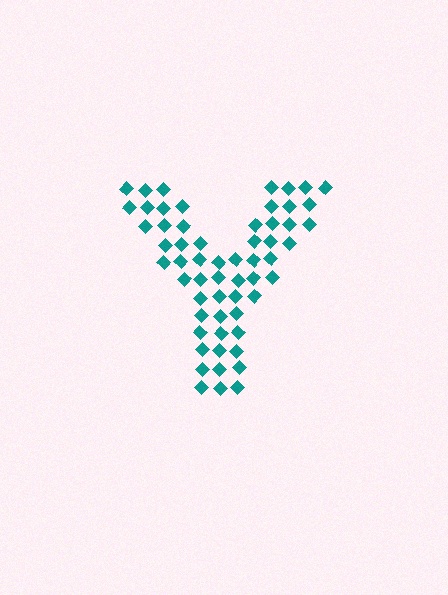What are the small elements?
The small elements are diamonds.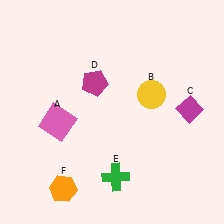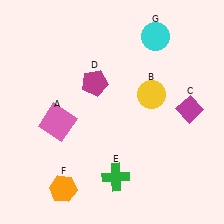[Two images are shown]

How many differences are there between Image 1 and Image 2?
There is 1 difference between the two images.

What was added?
A cyan circle (G) was added in Image 2.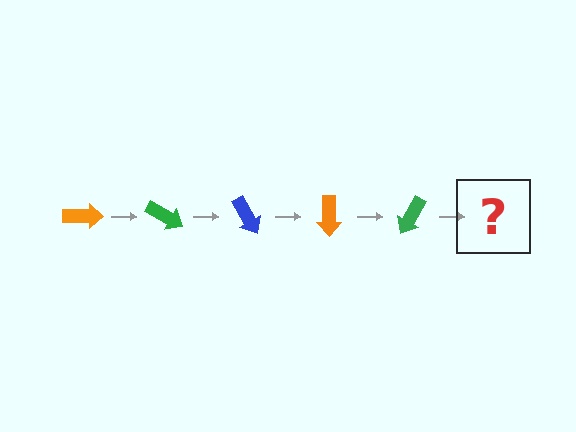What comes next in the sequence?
The next element should be a blue arrow, rotated 150 degrees from the start.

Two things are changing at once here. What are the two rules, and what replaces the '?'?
The two rules are that it rotates 30 degrees each step and the color cycles through orange, green, and blue. The '?' should be a blue arrow, rotated 150 degrees from the start.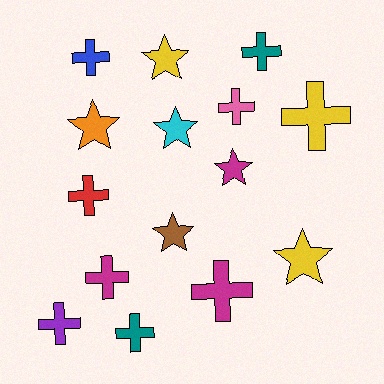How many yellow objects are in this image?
There are 3 yellow objects.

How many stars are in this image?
There are 6 stars.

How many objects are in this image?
There are 15 objects.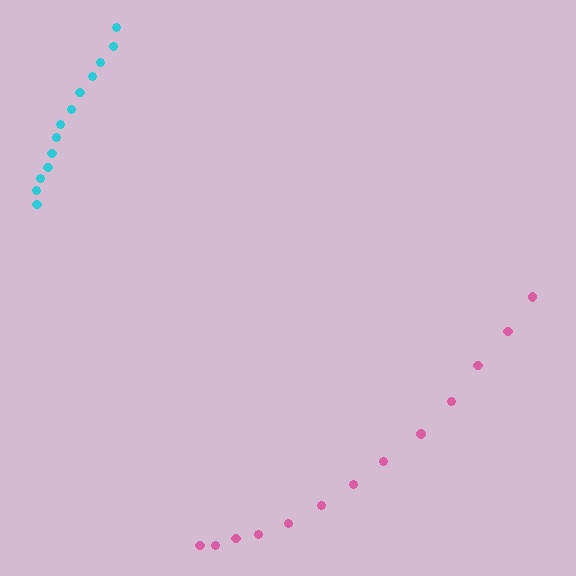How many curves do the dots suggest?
There are 2 distinct paths.